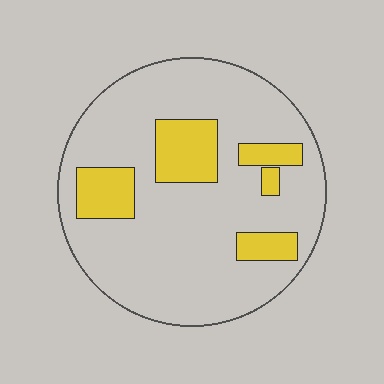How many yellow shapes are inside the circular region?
5.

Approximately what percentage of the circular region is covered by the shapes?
Approximately 20%.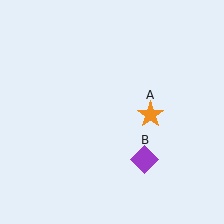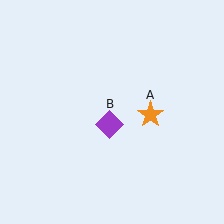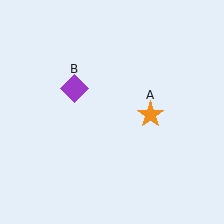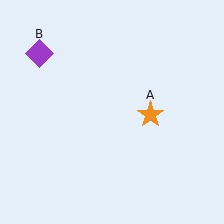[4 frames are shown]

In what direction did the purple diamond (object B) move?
The purple diamond (object B) moved up and to the left.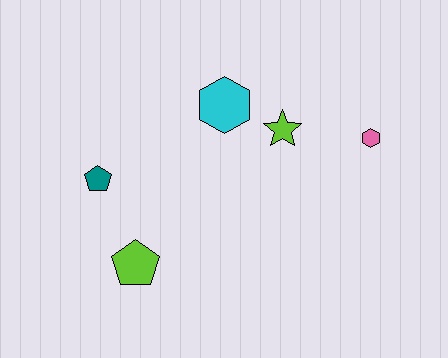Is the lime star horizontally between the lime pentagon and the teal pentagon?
No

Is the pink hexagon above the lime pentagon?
Yes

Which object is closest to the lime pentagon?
The teal pentagon is closest to the lime pentagon.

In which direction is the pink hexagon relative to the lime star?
The pink hexagon is to the right of the lime star.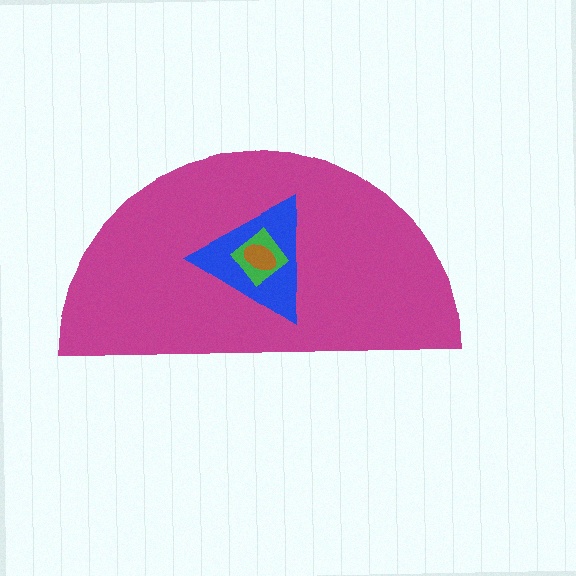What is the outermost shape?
The magenta semicircle.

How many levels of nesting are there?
4.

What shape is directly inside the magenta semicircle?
The blue triangle.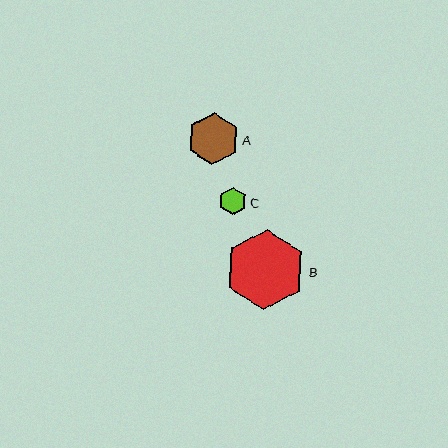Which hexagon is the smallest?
Hexagon C is the smallest with a size of approximately 28 pixels.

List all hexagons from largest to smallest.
From largest to smallest: B, A, C.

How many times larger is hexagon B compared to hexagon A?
Hexagon B is approximately 1.5 times the size of hexagon A.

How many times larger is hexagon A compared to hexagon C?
Hexagon A is approximately 1.9 times the size of hexagon C.